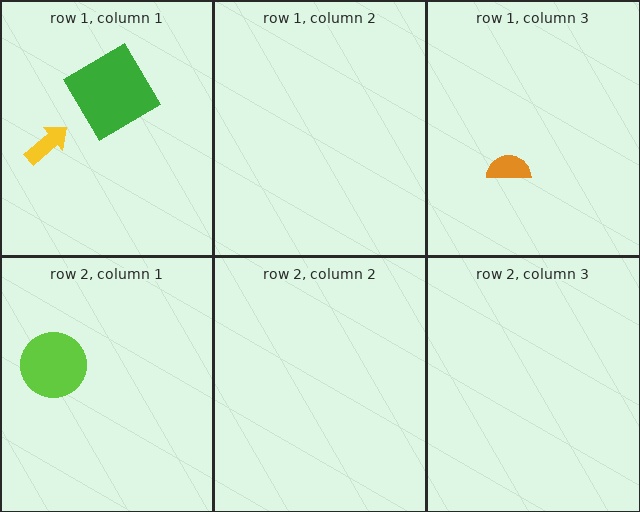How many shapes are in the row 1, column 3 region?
1.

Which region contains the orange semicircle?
The row 1, column 3 region.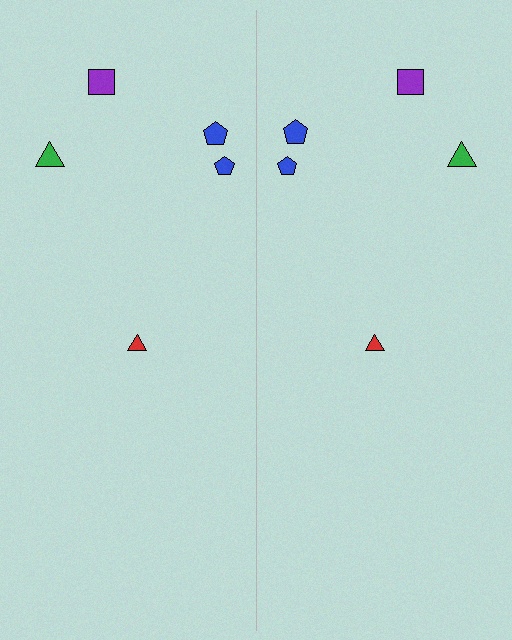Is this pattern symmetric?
Yes, this pattern has bilateral (reflection) symmetry.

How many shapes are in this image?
There are 10 shapes in this image.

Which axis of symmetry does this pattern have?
The pattern has a vertical axis of symmetry running through the center of the image.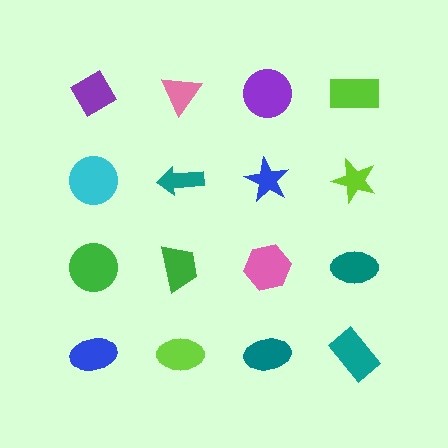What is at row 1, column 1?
A purple diamond.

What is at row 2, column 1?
A cyan circle.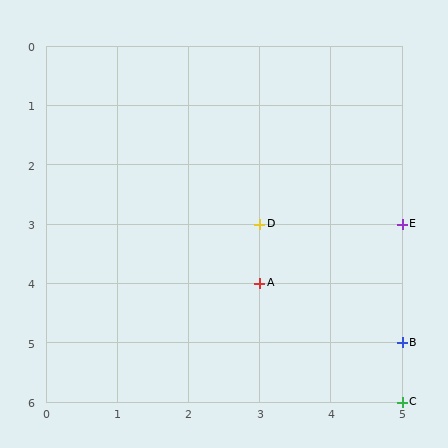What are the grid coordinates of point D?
Point D is at grid coordinates (3, 3).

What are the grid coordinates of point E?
Point E is at grid coordinates (5, 3).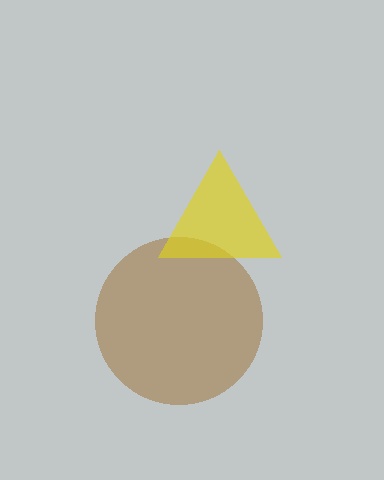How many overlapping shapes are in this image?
There are 2 overlapping shapes in the image.